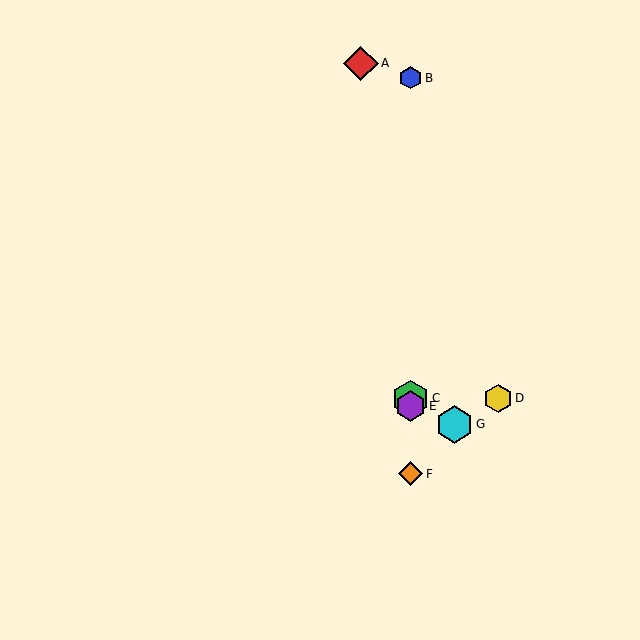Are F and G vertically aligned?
No, F is at x≈410 and G is at x≈454.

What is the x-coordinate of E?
Object E is at x≈410.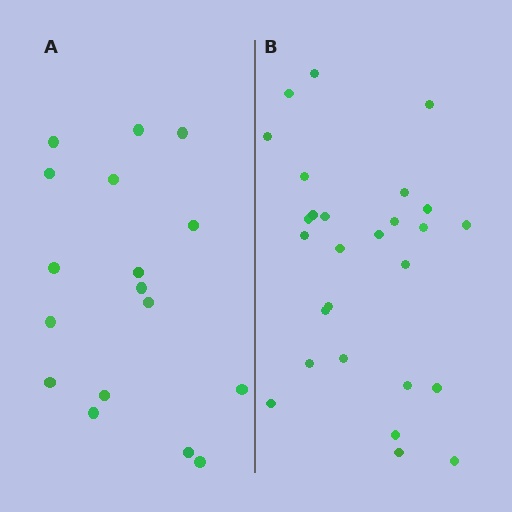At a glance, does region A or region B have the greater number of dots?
Region B (the right region) has more dots.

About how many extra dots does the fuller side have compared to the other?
Region B has roughly 10 or so more dots than region A.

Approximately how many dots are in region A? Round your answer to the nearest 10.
About 20 dots. (The exact count is 17, which rounds to 20.)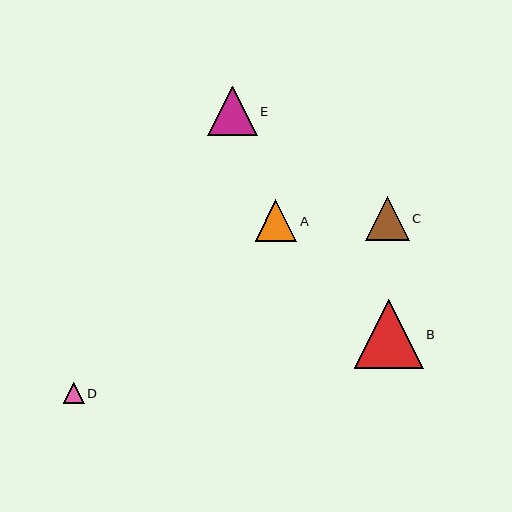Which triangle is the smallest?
Triangle D is the smallest with a size of approximately 21 pixels.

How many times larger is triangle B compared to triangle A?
Triangle B is approximately 1.7 times the size of triangle A.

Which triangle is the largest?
Triangle B is the largest with a size of approximately 69 pixels.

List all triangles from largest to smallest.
From largest to smallest: B, E, C, A, D.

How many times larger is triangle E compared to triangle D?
Triangle E is approximately 2.3 times the size of triangle D.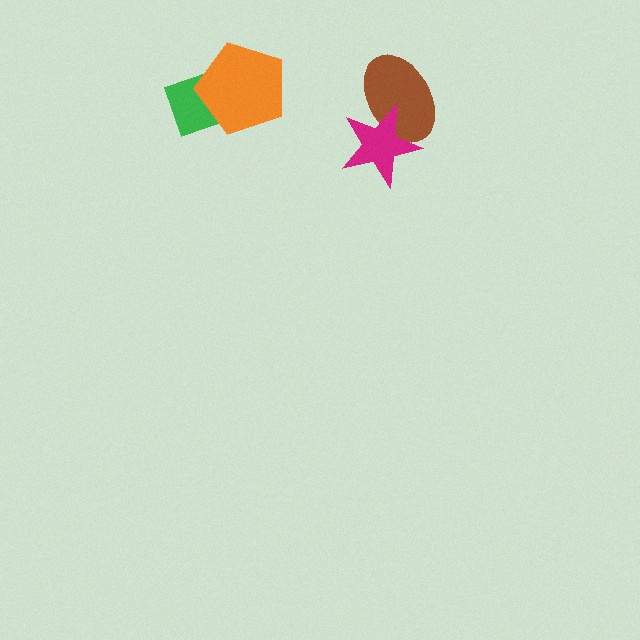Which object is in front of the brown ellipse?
The magenta star is in front of the brown ellipse.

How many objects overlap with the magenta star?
1 object overlaps with the magenta star.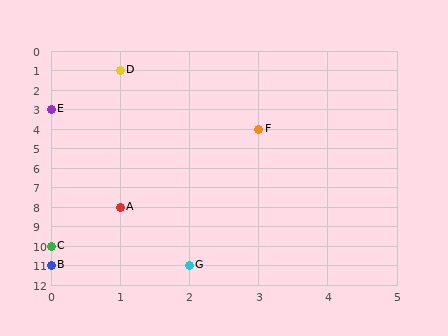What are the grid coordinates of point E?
Point E is at grid coordinates (0, 3).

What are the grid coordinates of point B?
Point B is at grid coordinates (0, 11).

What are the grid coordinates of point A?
Point A is at grid coordinates (1, 8).